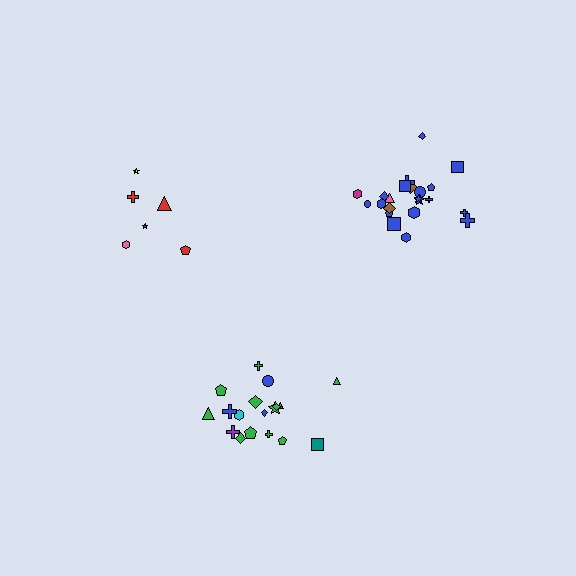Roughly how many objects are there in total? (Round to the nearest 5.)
Roughly 45 objects in total.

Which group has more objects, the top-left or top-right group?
The top-right group.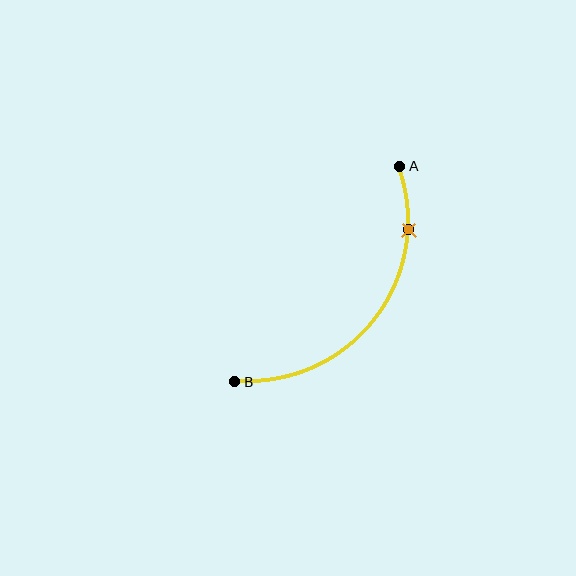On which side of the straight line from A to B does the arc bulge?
The arc bulges below and to the right of the straight line connecting A and B.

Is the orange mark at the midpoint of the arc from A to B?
No. The orange mark lies on the arc but is closer to endpoint A. The arc midpoint would be at the point on the curve equidistant along the arc from both A and B.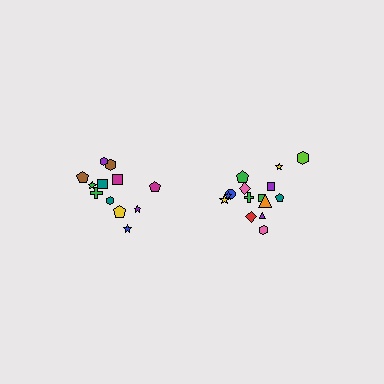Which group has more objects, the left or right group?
The right group.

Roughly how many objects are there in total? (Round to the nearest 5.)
Roughly 25 objects in total.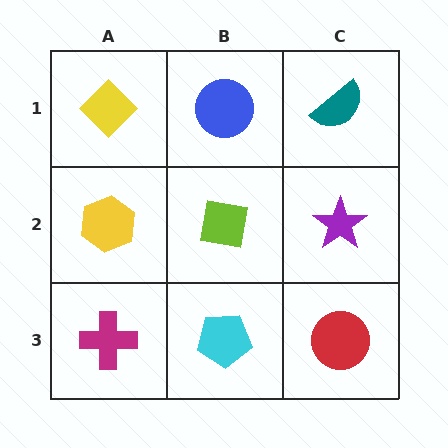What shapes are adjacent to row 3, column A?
A yellow hexagon (row 2, column A), a cyan pentagon (row 3, column B).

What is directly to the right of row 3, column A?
A cyan pentagon.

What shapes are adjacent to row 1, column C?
A purple star (row 2, column C), a blue circle (row 1, column B).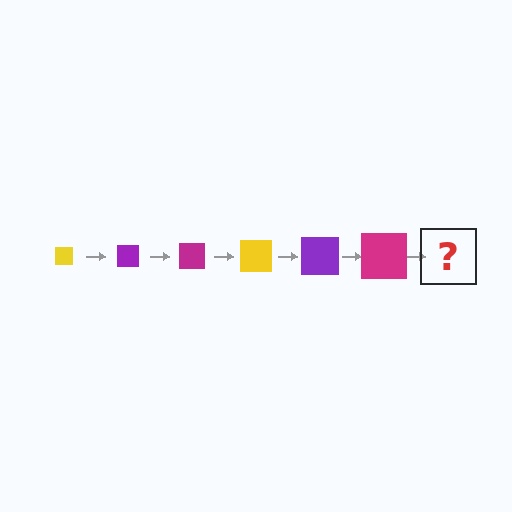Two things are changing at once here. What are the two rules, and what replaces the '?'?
The two rules are that the square grows larger each step and the color cycles through yellow, purple, and magenta. The '?' should be a yellow square, larger than the previous one.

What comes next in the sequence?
The next element should be a yellow square, larger than the previous one.